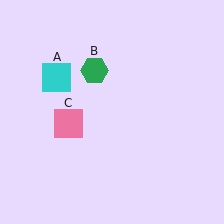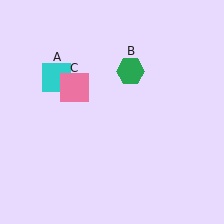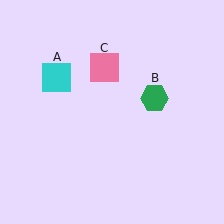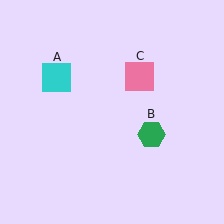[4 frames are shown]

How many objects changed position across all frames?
2 objects changed position: green hexagon (object B), pink square (object C).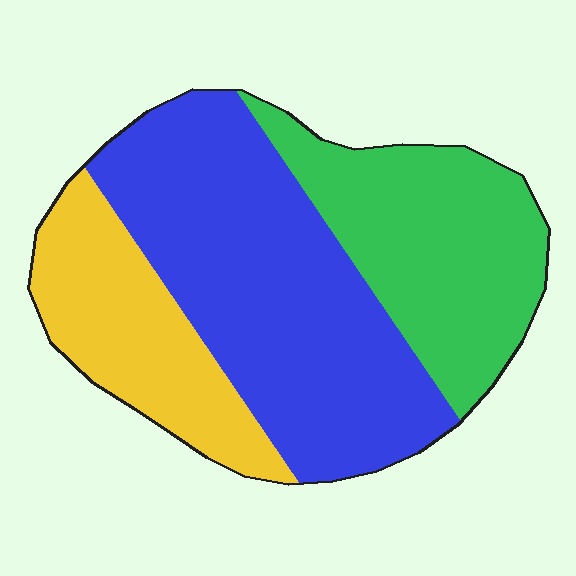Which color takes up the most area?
Blue, at roughly 50%.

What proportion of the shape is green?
Green takes up about one third (1/3) of the shape.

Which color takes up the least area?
Yellow, at roughly 20%.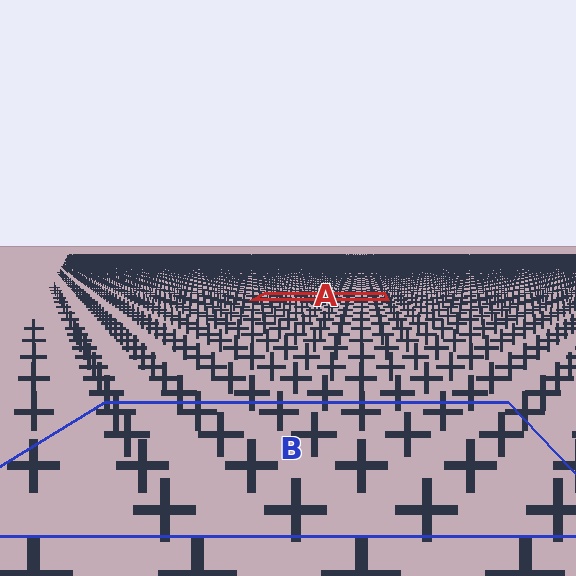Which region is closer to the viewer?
Region B is closer. The texture elements there are larger and more spread out.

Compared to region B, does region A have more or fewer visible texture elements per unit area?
Region A has more texture elements per unit area — they are packed more densely because it is farther away.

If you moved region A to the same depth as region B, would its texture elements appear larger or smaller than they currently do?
They would appear larger. At a closer depth, the same texture elements are projected at a bigger on-screen size.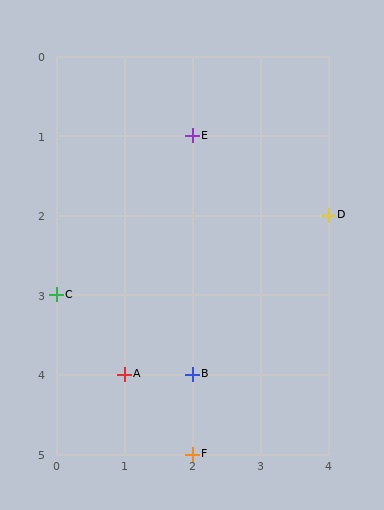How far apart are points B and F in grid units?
Points B and F are 1 row apart.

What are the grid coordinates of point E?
Point E is at grid coordinates (2, 1).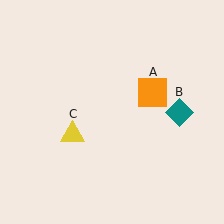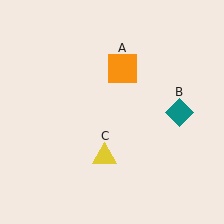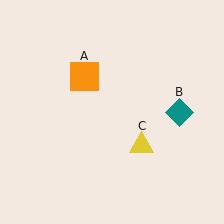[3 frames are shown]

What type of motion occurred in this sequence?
The orange square (object A), yellow triangle (object C) rotated counterclockwise around the center of the scene.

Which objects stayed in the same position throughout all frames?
Teal diamond (object B) remained stationary.